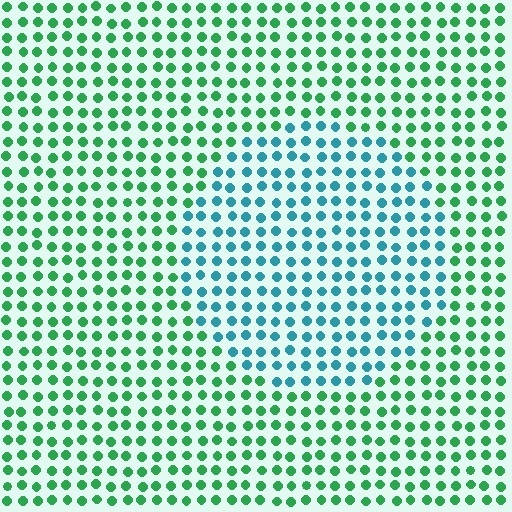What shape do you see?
I see a circle.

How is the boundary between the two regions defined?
The boundary is defined purely by a slight shift in hue (about 49 degrees). Spacing, size, and orientation are identical on both sides.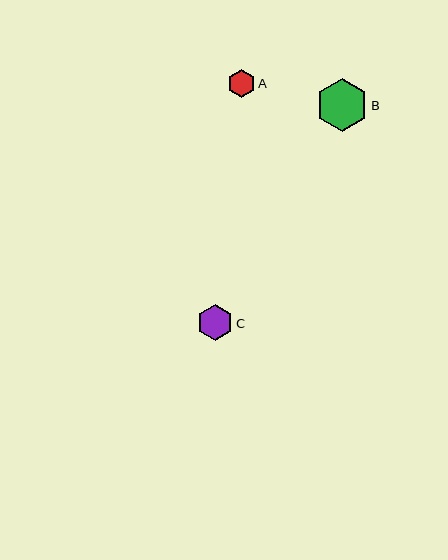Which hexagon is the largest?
Hexagon B is the largest with a size of approximately 52 pixels.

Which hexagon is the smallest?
Hexagon A is the smallest with a size of approximately 28 pixels.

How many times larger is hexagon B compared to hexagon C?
Hexagon B is approximately 1.5 times the size of hexagon C.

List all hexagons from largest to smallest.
From largest to smallest: B, C, A.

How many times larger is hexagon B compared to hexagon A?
Hexagon B is approximately 1.9 times the size of hexagon A.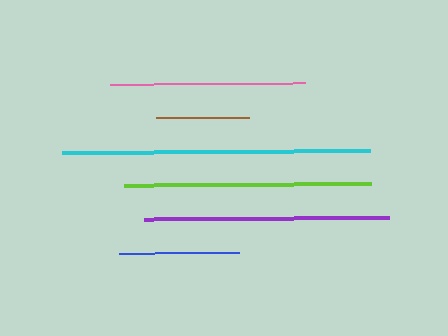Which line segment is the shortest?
The brown line is the shortest at approximately 94 pixels.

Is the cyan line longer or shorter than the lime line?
The cyan line is longer than the lime line.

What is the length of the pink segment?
The pink segment is approximately 195 pixels long.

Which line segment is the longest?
The cyan line is the longest at approximately 308 pixels.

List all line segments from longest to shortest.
From longest to shortest: cyan, lime, purple, pink, blue, brown.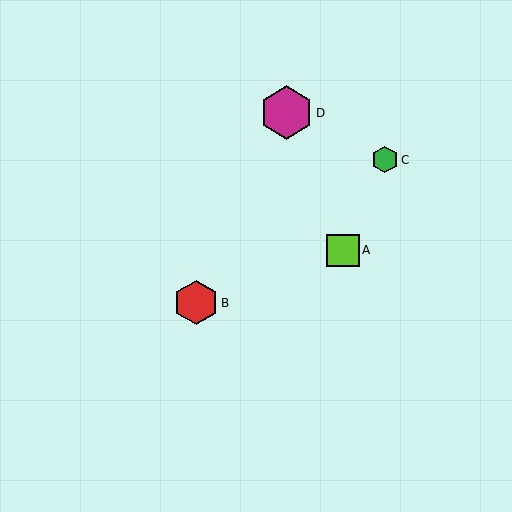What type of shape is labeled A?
Shape A is a lime square.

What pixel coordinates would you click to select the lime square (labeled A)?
Click at (343, 250) to select the lime square A.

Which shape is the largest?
The magenta hexagon (labeled D) is the largest.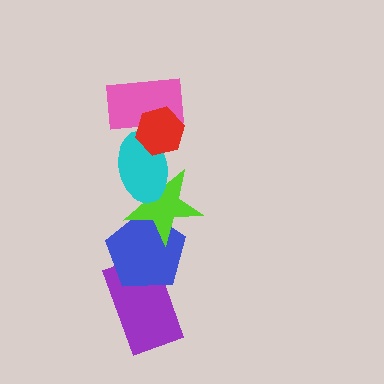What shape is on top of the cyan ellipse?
The pink rectangle is on top of the cyan ellipse.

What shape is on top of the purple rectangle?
The blue pentagon is on top of the purple rectangle.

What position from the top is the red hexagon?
The red hexagon is 1st from the top.